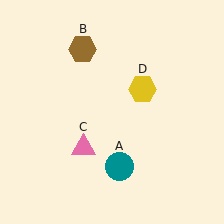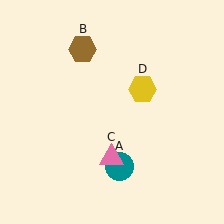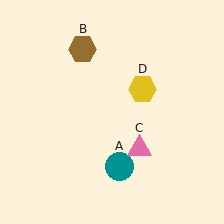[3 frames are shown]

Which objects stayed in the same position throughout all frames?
Teal circle (object A) and brown hexagon (object B) and yellow hexagon (object D) remained stationary.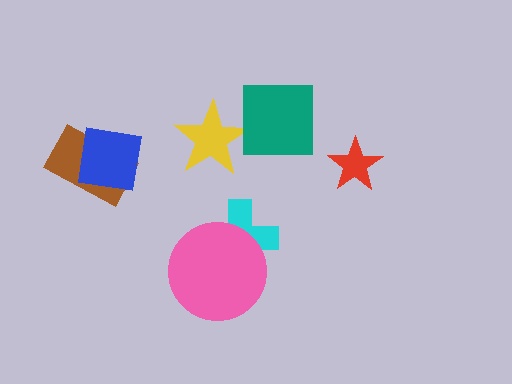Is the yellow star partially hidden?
No, no other shape covers it.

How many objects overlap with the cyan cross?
1 object overlaps with the cyan cross.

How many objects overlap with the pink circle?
1 object overlaps with the pink circle.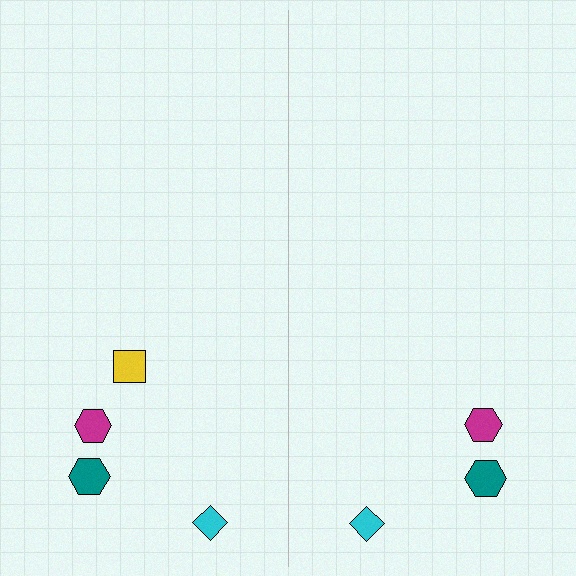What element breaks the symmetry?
A yellow square is missing from the right side.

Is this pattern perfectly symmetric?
No, the pattern is not perfectly symmetric. A yellow square is missing from the right side.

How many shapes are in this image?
There are 7 shapes in this image.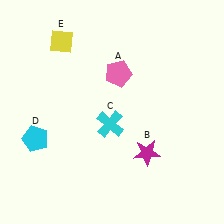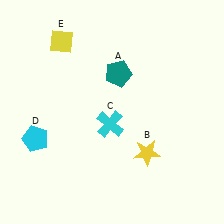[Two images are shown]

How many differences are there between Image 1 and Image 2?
There are 2 differences between the two images.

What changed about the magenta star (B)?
In Image 1, B is magenta. In Image 2, it changed to yellow.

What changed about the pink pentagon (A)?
In Image 1, A is pink. In Image 2, it changed to teal.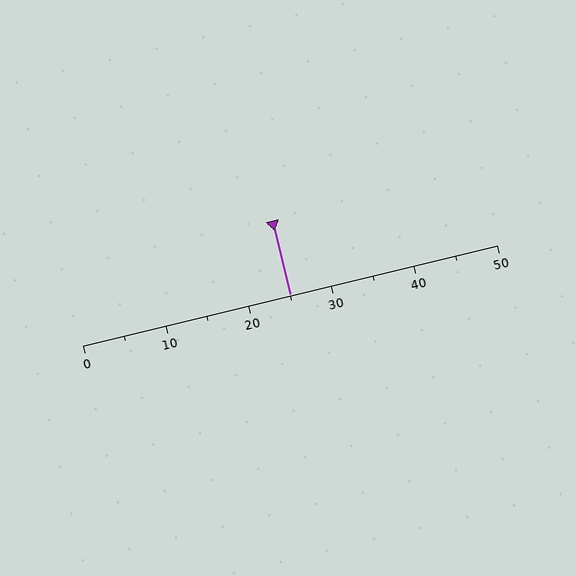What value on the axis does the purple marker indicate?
The marker indicates approximately 25.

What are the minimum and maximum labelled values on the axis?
The axis runs from 0 to 50.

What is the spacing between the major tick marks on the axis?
The major ticks are spaced 10 apart.